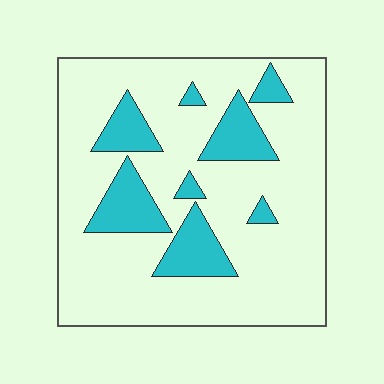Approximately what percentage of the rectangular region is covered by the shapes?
Approximately 20%.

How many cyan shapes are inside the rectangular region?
8.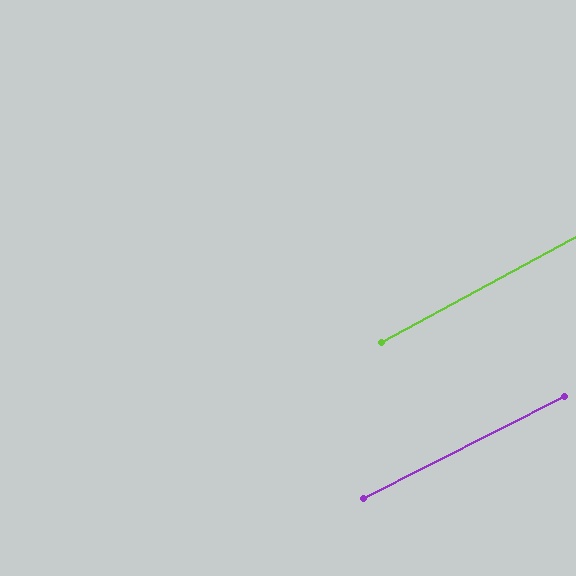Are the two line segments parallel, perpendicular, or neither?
Parallel — their directions differ by only 1.4°.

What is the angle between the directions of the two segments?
Approximately 1 degree.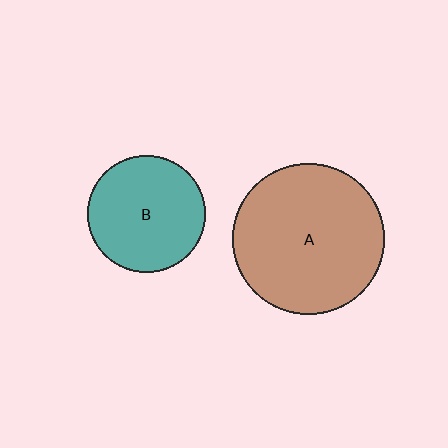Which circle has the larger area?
Circle A (brown).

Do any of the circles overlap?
No, none of the circles overlap.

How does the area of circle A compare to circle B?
Approximately 1.6 times.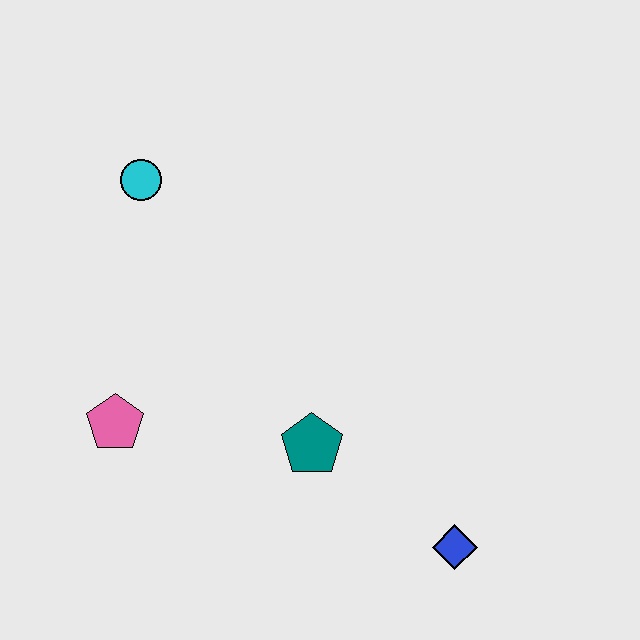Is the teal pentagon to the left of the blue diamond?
Yes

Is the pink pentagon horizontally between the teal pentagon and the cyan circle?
No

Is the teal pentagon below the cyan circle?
Yes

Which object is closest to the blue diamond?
The teal pentagon is closest to the blue diamond.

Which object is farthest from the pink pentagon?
The blue diamond is farthest from the pink pentagon.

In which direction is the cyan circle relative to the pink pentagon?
The cyan circle is above the pink pentagon.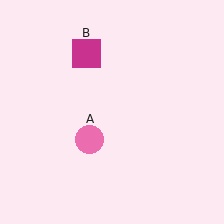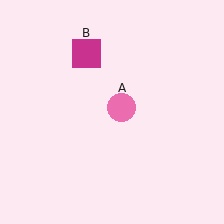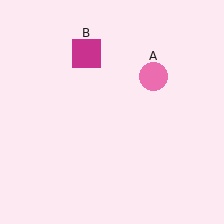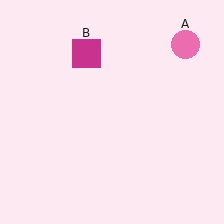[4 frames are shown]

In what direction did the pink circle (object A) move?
The pink circle (object A) moved up and to the right.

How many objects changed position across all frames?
1 object changed position: pink circle (object A).